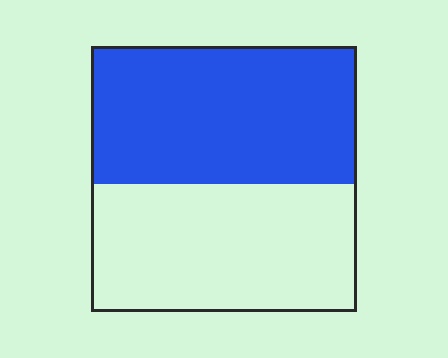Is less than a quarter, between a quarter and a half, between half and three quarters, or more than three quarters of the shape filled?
Between half and three quarters.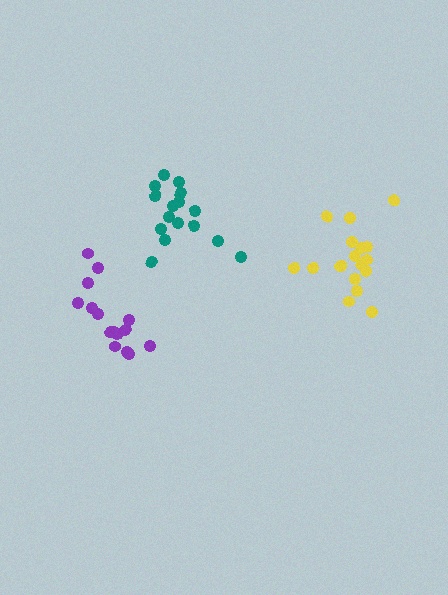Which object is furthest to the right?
The yellow cluster is rightmost.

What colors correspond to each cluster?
The clusters are colored: purple, teal, yellow.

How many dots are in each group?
Group 1: 15 dots, Group 2: 17 dots, Group 3: 18 dots (50 total).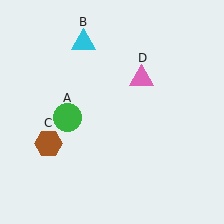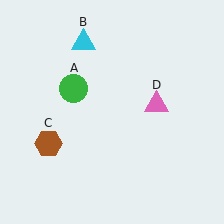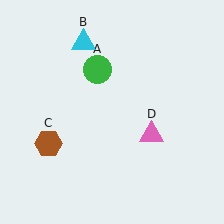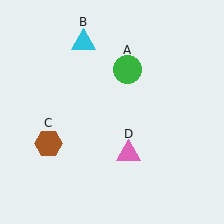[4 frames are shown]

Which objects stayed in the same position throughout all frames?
Cyan triangle (object B) and brown hexagon (object C) remained stationary.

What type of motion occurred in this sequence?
The green circle (object A), pink triangle (object D) rotated clockwise around the center of the scene.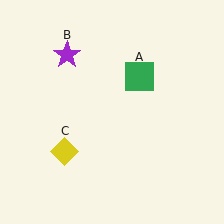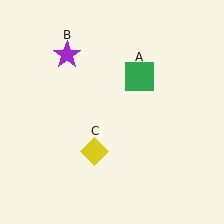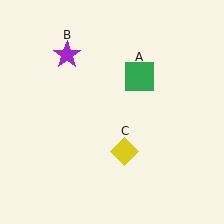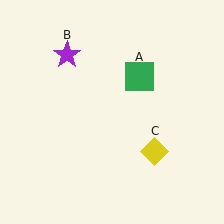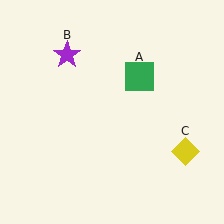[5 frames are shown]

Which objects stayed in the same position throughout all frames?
Green square (object A) and purple star (object B) remained stationary.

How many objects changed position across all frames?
1 object changed position: yellow diamond (object C).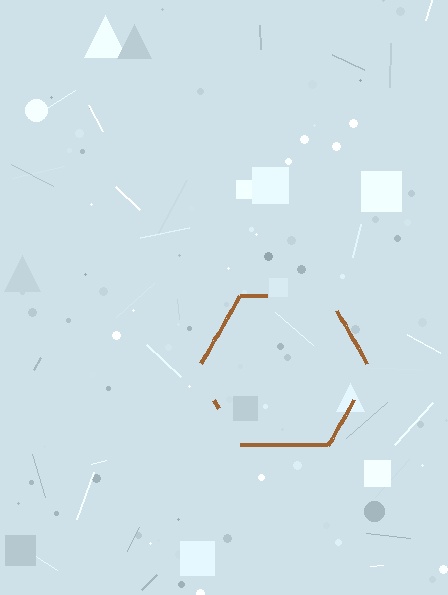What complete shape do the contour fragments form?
The contour fragments form a hexagon.